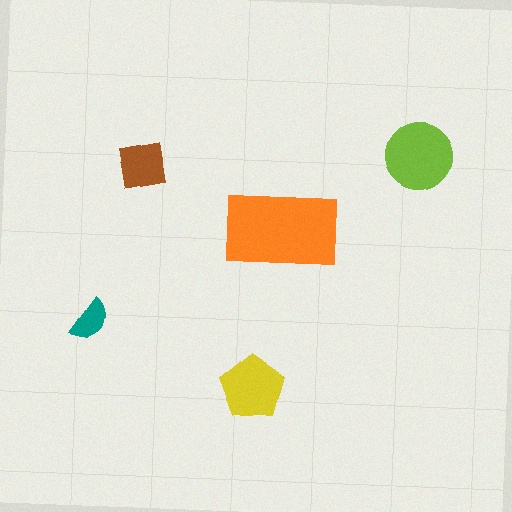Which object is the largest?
The orange rectangle.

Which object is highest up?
The lime circle is topmost.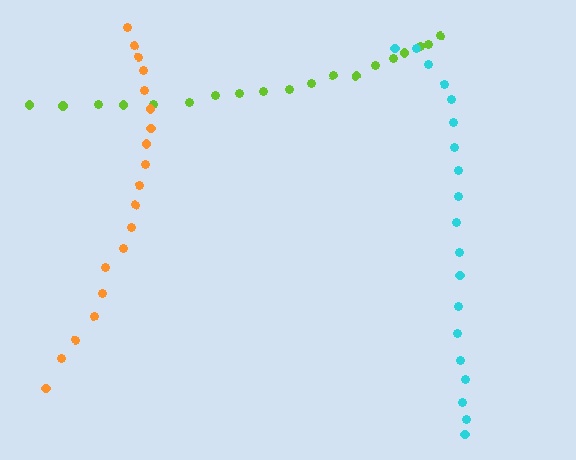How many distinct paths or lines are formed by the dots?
There are 3 distinct paths.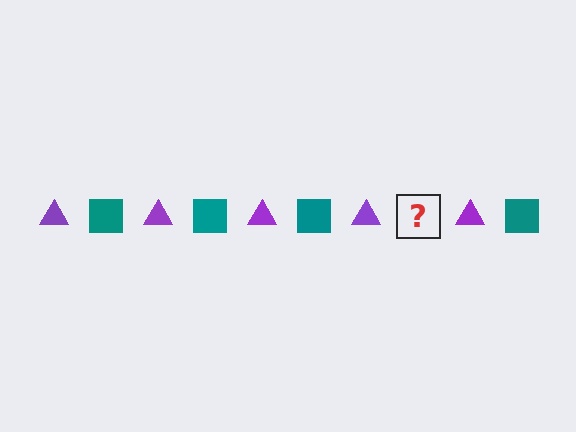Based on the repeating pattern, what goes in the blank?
The blank should be a teal square.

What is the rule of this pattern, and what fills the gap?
The rule is that the pattern alternates between purple triangle and teal square. The gap should be filled with a teal square.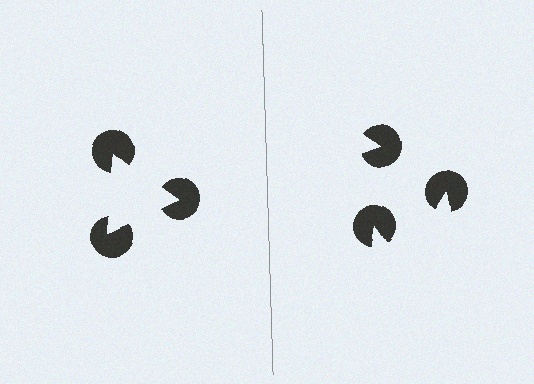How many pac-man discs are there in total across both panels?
6 — 3 on each side.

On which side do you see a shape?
An illusory triangle appears on the left side. On the right side the wedge cuts are rotated, so no coherent shape forms.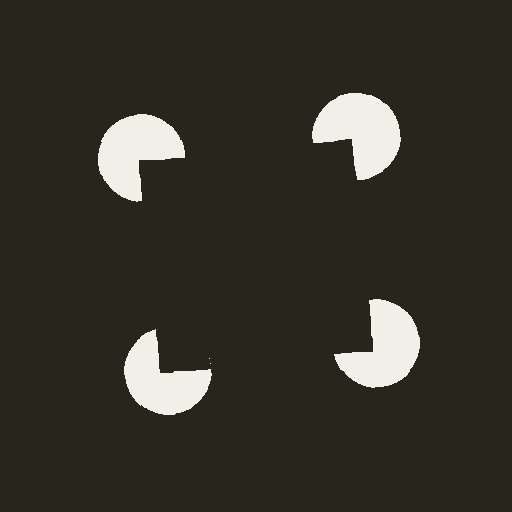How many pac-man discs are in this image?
There are 4 — one at each vertex of the illusory square.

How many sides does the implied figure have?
4 sides.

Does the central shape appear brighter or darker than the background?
It typically appears slightly darker than the background, even though no actual brightness change is drawn.